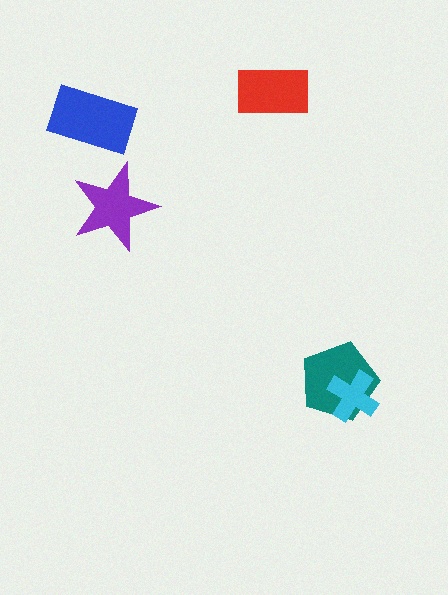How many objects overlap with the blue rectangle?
0 objects overlap with the blue rectangle.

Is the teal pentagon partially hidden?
Yes, it is partially covered by another shape.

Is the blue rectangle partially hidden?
No, no other shape covers it.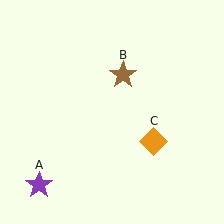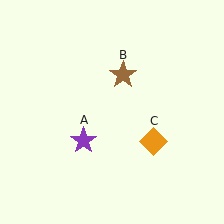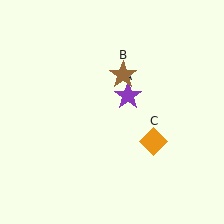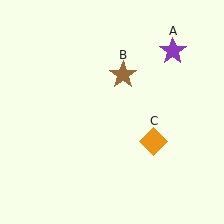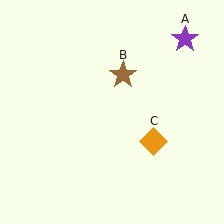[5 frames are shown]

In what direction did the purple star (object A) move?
The purple star (object A) moved up and to the right.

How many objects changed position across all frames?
1 object changed position: purple star (object A).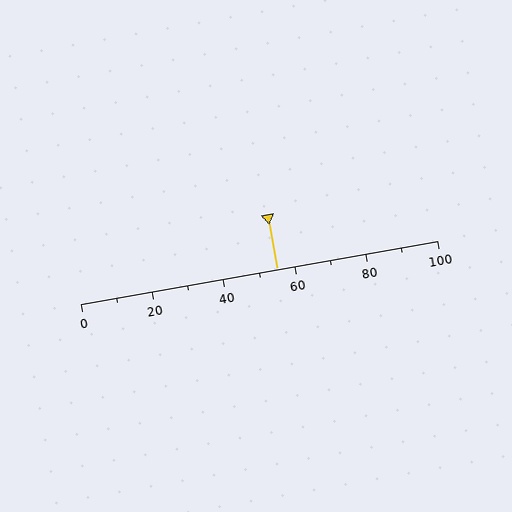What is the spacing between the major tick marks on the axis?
The major ticks are spaced 20 apart.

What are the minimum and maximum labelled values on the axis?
The axis runs from 0 to 100.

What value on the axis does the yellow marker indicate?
The marker indicates approximately 55.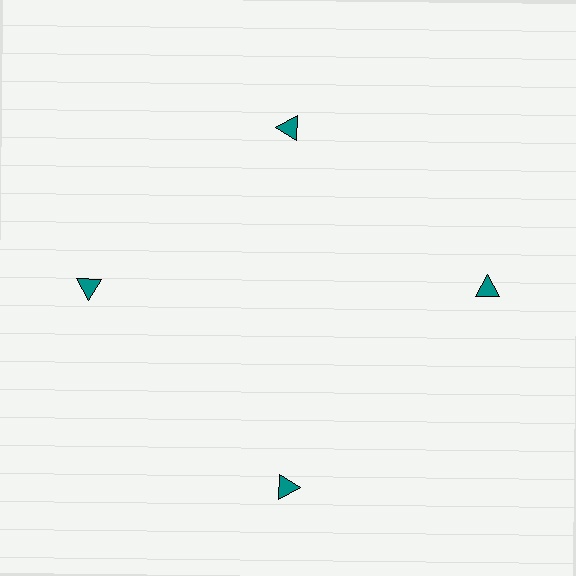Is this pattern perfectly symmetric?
No. The 4 teal triangles are arranged in a ring, but one element near the 12 o'clock position is pulled inward toward the center, breaking the 4-fold rotational symmetry.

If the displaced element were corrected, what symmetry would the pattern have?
It would have 4-fold rotational symmetry — the pattern would map onto itself every 90 degrees.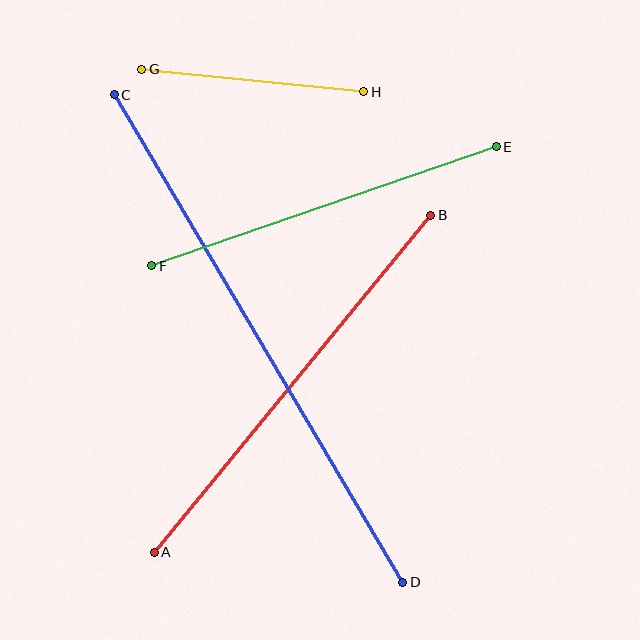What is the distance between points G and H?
The distance is approximately 223 pixels.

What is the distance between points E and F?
The distance is approximately 364 pixels.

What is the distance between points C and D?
The distance is approximately 566 pixels.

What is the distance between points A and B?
The distance is approximately 436 pixels.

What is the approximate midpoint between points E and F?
The midpoint is at approximately (324, 206) pixels.